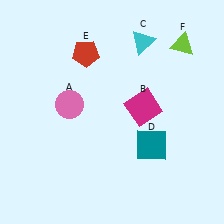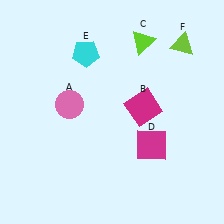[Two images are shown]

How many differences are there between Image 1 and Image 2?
There are 3 differences between the two images.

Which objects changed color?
C changed from cyan to lime. D changed from teal to magenta. E changed from red to cyan.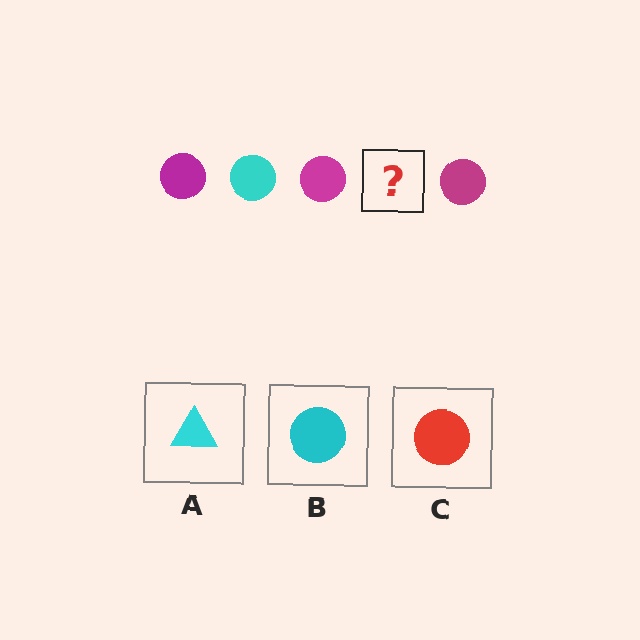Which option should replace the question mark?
Option B.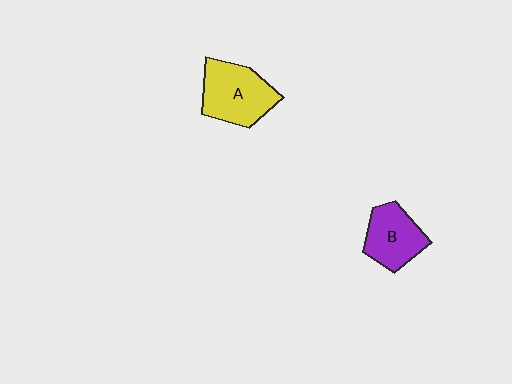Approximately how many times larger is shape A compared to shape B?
Approximately 1.3 times.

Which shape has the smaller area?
Shape B (purple).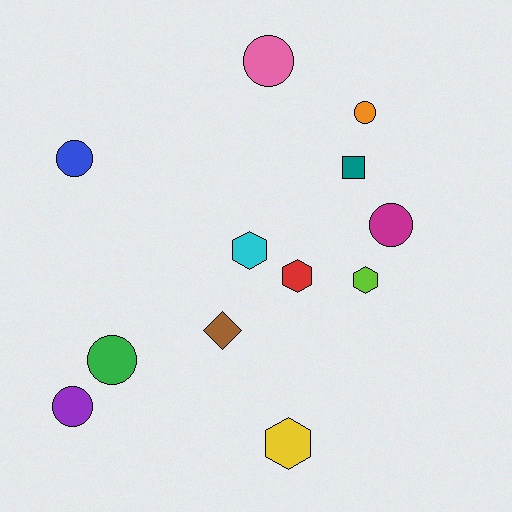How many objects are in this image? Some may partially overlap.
There are 12 objects.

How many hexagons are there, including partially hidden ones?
There are 4 hexagons.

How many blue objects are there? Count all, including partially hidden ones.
There is 1 blue object.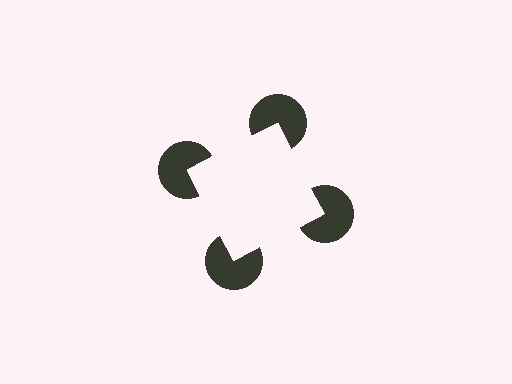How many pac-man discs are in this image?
There are 4 — one at each vertex of the illusory square.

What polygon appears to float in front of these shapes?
An illusory square — its edges are inferred from the aligned wedge cuts in the pac-man discs, not physically drawn.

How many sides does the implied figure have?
4 sides.